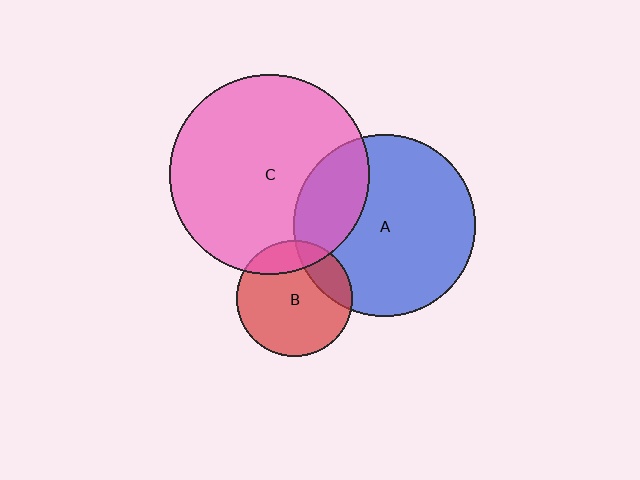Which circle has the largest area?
Circle C (pink).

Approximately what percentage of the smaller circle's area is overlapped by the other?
Approximately 20%.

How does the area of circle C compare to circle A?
Approximately 1.2 times.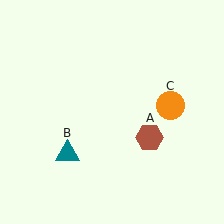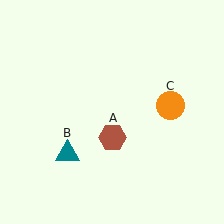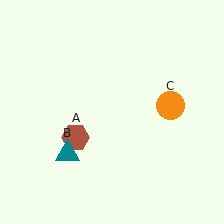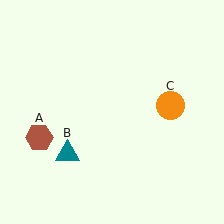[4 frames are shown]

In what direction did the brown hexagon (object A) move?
The brown hexagon (object A) moved left.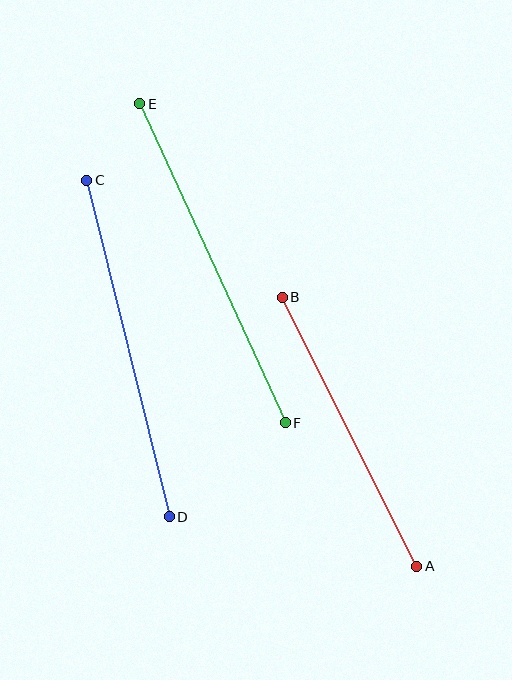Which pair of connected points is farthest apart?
Points E and F are farthest apart.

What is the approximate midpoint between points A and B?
The midpoint is at approximately (350, 432) pixels.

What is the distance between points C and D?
The distance is approximately 346 pixels.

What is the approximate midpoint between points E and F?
The midpoint is at approximately (213, 263) pixels.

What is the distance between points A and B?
The distance is approximately 301 pixels.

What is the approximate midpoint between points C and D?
The midpoint is at approximately (128, 348) pixels.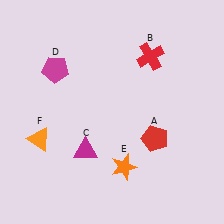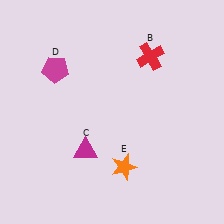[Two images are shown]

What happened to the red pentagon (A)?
The red pentagon (A) was removed in Image 2. It was in the bottom-right area of Image 1.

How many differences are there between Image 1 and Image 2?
There are 2 differences between the two images.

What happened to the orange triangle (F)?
The orange triangle (F) was removed in Image 2. It was in the bottom-left area of Image 1.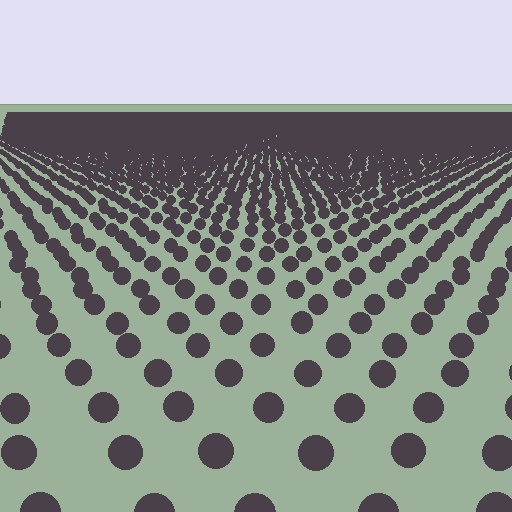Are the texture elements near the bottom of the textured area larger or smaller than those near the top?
Larger. Near the bottom, elements are closer to the viewer and appear at a bigger on-screen size.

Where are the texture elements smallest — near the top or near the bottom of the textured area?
Near the top.